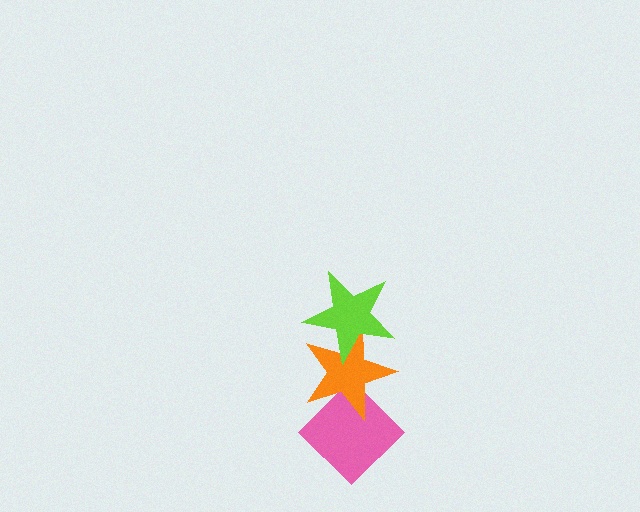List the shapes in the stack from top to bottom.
From top to bottom: the lime star, the orange star, the pink diamond.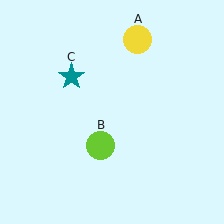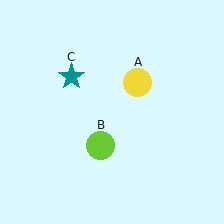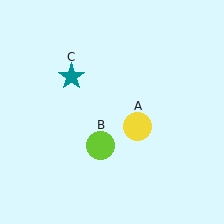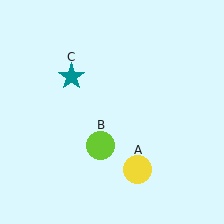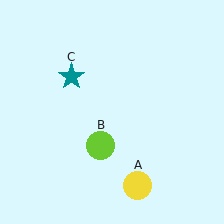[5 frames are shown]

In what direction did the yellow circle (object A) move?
The yellow circle (object A) moved down.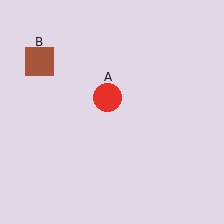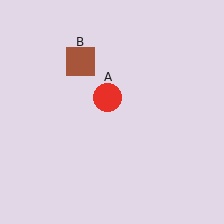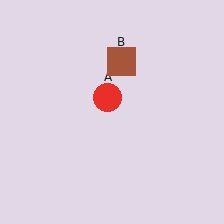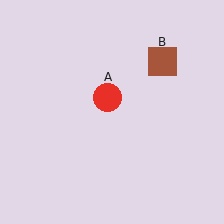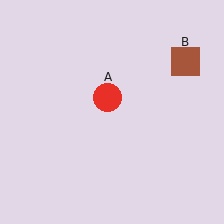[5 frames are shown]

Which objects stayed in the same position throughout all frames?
Red circle (object A) remained stationary.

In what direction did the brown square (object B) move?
The brown square (object B) moved right.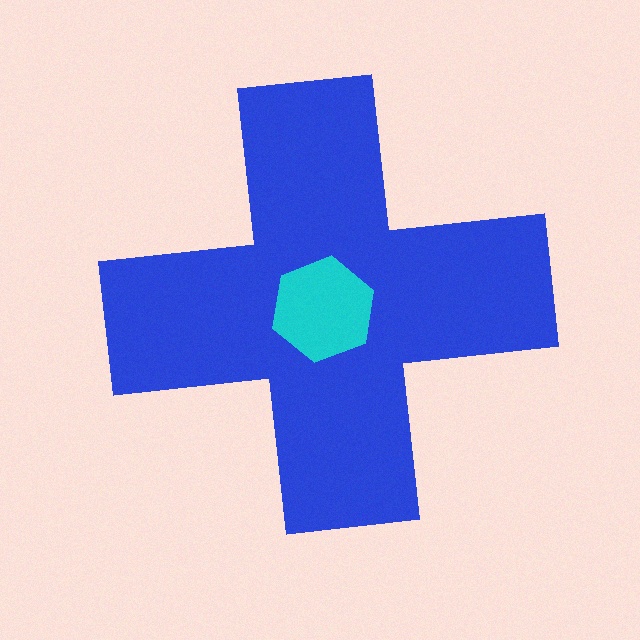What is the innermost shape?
The cyan hexagon.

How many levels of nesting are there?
2.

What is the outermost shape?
The blue cross.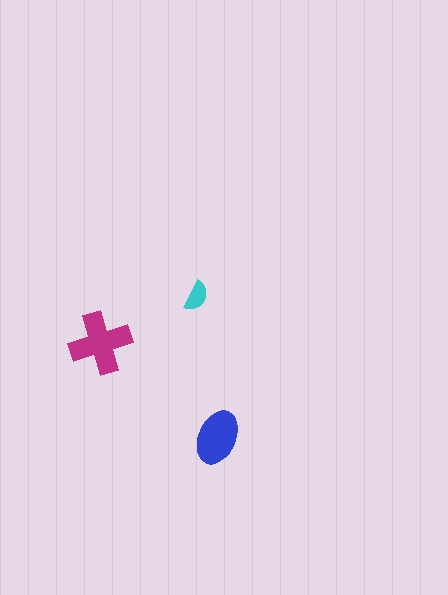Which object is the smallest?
The cyan semicircle.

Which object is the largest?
The magenta cross.